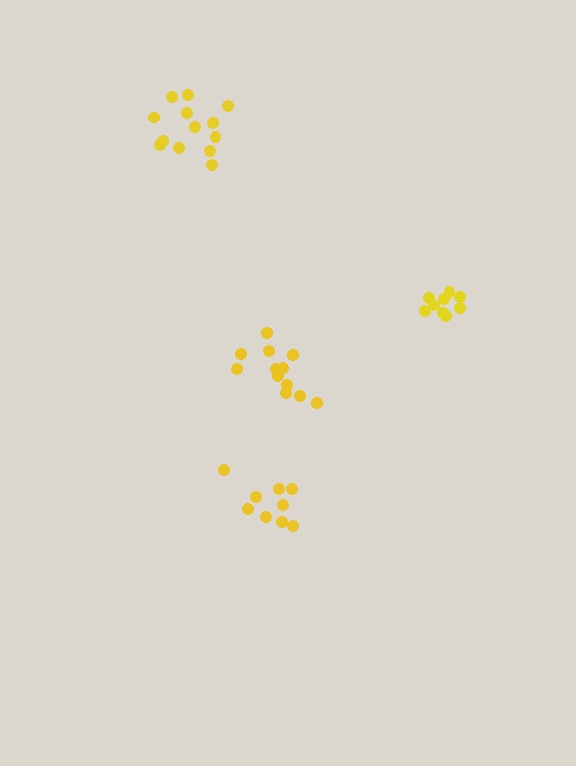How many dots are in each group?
Group 1: 13 dots, Group 2: 13 dots, Group 3: 9 dots, Group 4: 9 dots (44 total).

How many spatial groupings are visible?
There are 4 spatial groupings.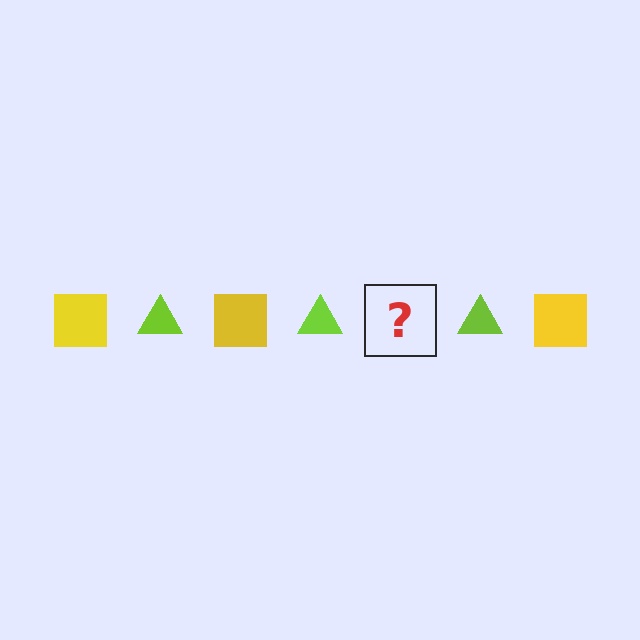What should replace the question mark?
The question mark should be replaced with a yellow square.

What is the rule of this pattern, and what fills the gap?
The rule is that the pattern alternates between yellow square and lime triangle. The gap should be filled with a yellow square.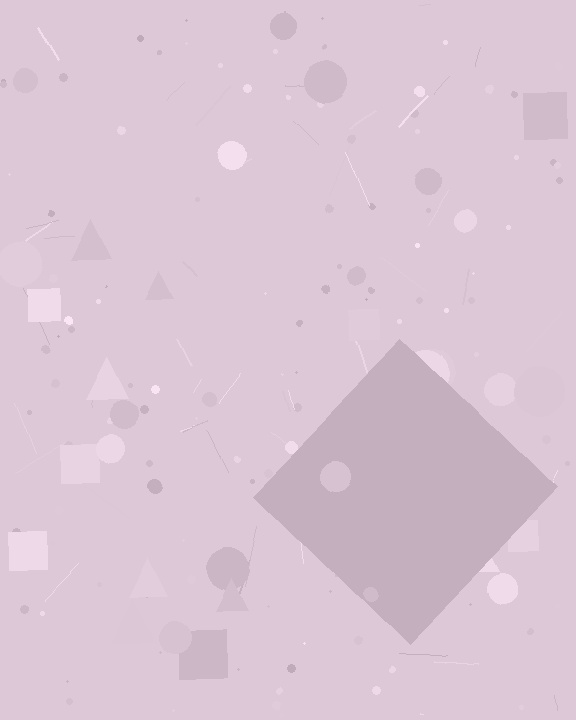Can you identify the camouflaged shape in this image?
The camouflaged shape is a diamond.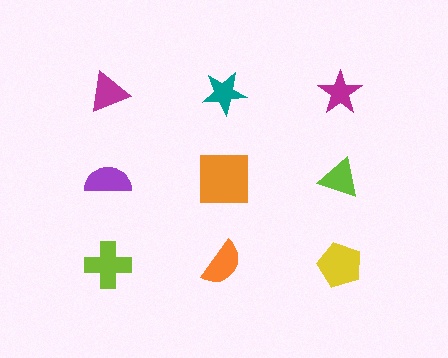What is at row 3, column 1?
A lime cross.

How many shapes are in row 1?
3 shapes.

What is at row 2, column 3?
A lime triangle.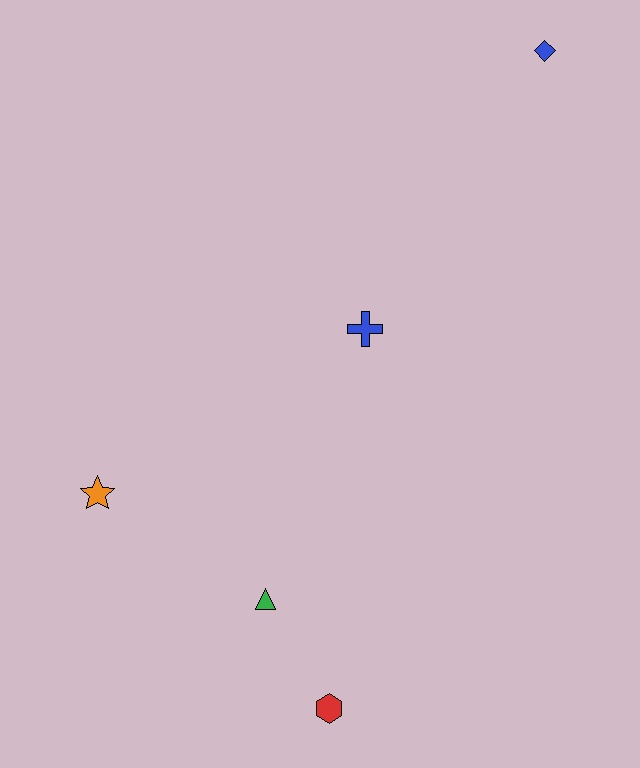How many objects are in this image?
There are 5 objects.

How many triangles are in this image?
There is 1 triangle.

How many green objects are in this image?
There is 1 green object.